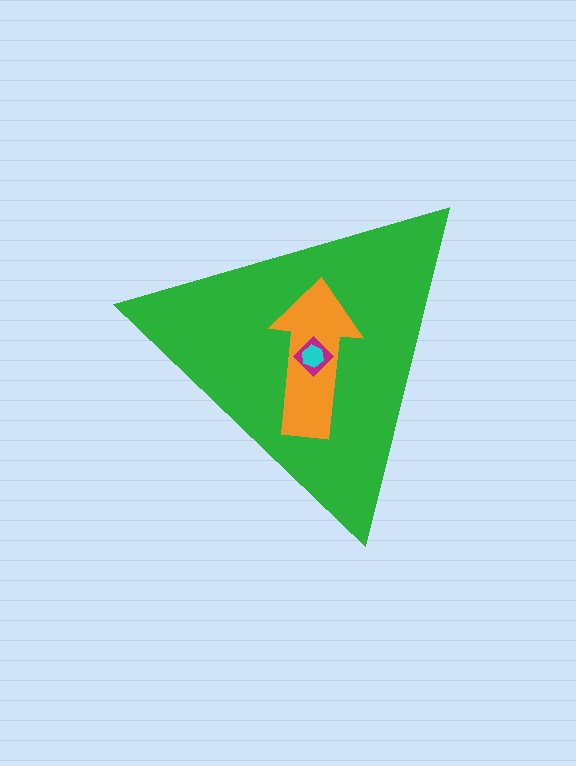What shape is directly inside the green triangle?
The orange arrow.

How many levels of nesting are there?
4.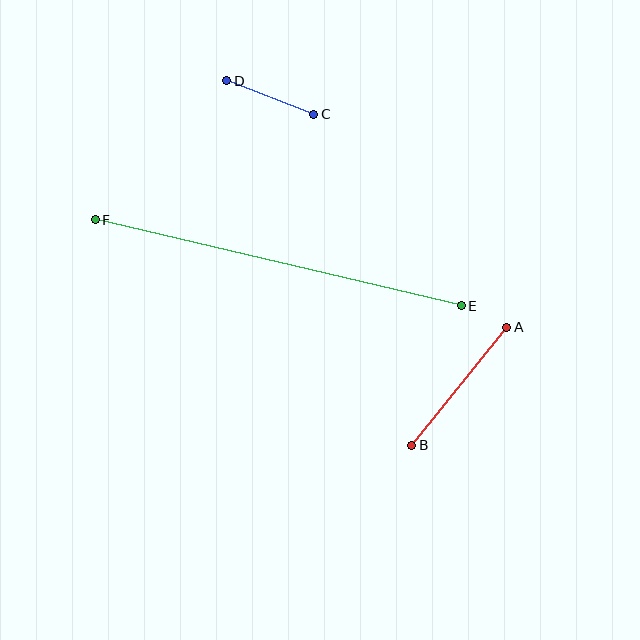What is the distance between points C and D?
The distance is approximately 93 pixels.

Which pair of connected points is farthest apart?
Points E and F are farthest apart.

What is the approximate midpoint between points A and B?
The midpoint is at approximately (459, 386) pixels.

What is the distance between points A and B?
The distance is approximately 152 pixels.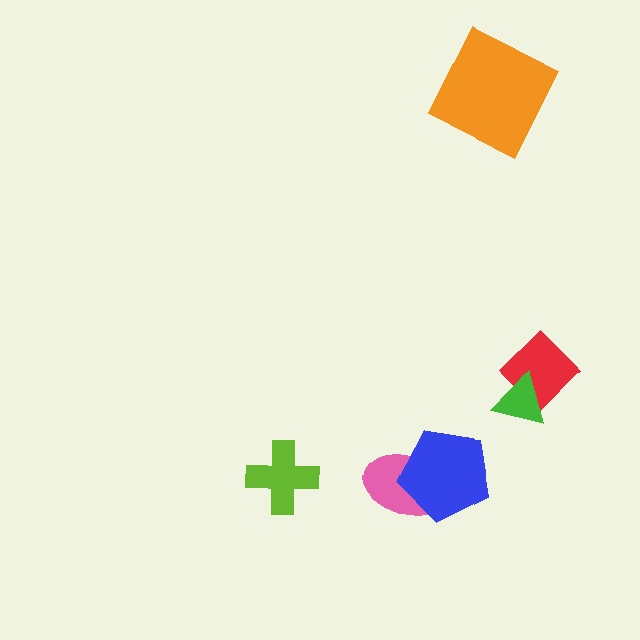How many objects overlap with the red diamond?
1 object overlaps with the red diamond.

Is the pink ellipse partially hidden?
Yes, it is partially covered by another shape.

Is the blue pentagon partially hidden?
No, no other shape covers it.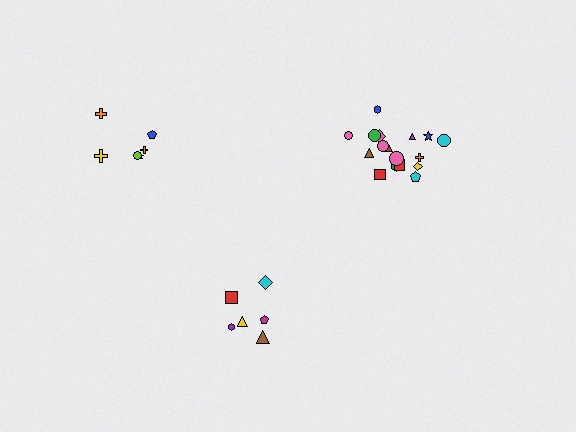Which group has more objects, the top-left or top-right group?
The top-right group.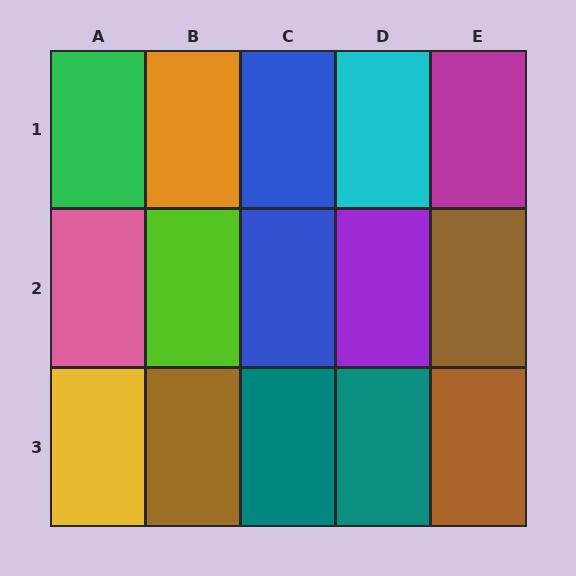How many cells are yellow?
1 cell is yellow.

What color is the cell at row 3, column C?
Teal.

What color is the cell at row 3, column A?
Yellow.